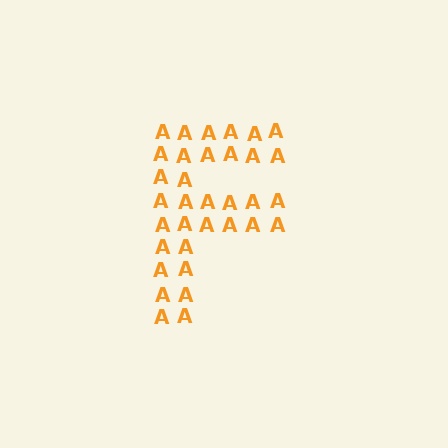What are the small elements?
The small elements are letter A's.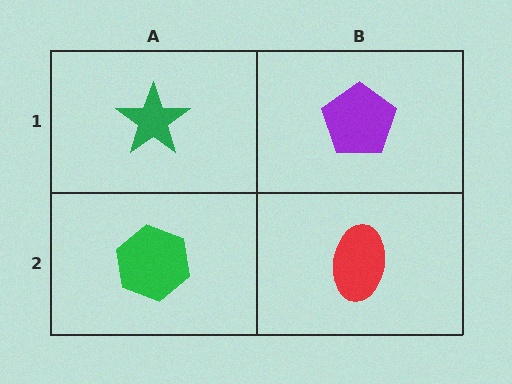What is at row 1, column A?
A green star.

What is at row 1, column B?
A purple pentagon.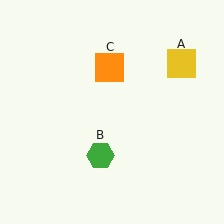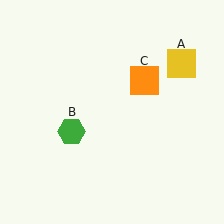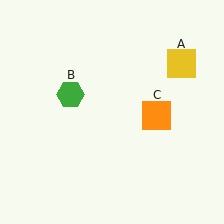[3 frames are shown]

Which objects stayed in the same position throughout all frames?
Yellow square (object A) remained stationary.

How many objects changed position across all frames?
2 objects changed position: green hexagon (object B), orange square (object C).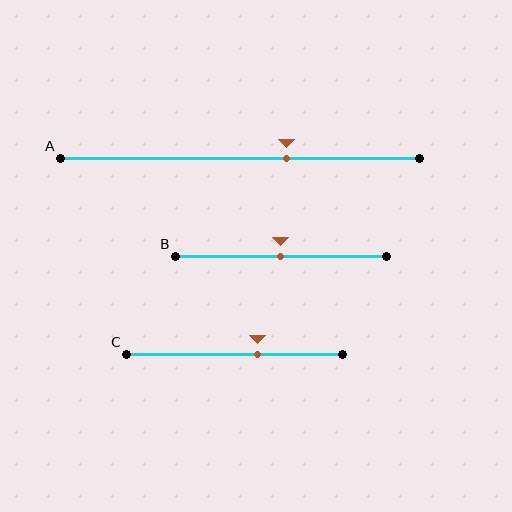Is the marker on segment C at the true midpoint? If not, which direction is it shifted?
No, the marker on segment C is shifted to the right by about 11% of the segment length.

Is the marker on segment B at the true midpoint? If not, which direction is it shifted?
Yes, the marker on segment B is at the true midpoint.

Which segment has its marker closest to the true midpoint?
Segment B has its marker closest to the true midpoint.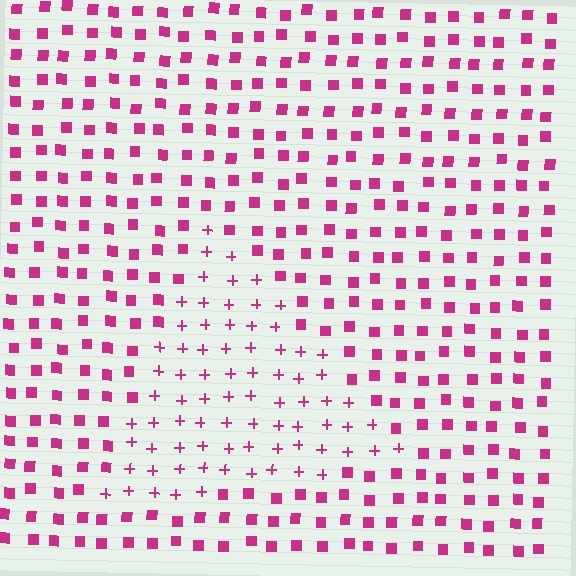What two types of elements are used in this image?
The image uses plus signs inside the triangle region and squares outside it.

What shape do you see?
I see a triangle.